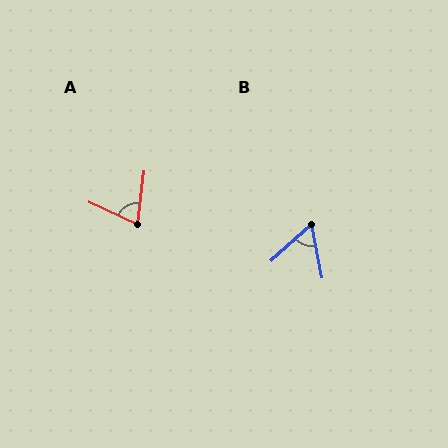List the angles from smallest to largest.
B (59°), A (73°).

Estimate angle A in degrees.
Approximately 73 degrees.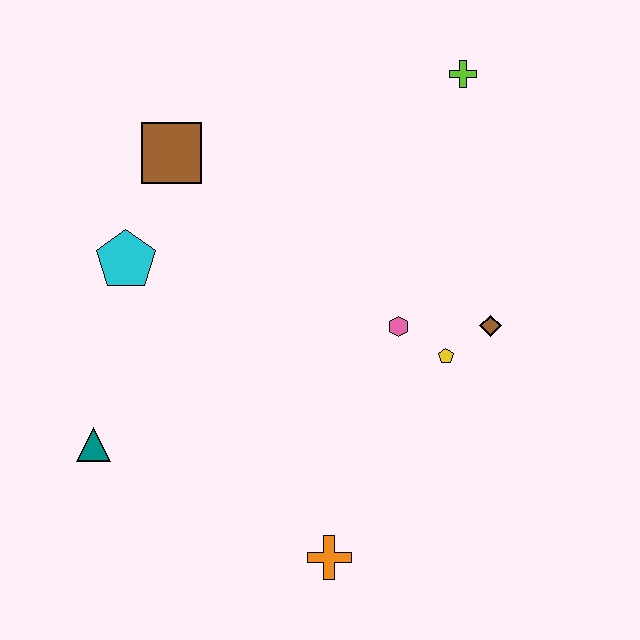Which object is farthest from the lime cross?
The teal triangle is farthest from the lime cross.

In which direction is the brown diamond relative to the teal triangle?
The brown diamond is to the right of the teal triangle.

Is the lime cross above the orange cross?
Yes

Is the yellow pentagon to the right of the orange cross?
Yes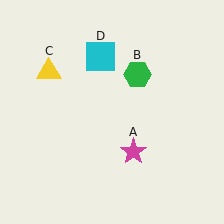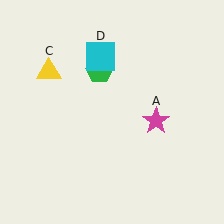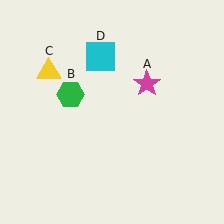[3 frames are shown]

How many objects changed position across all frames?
2 objects changed position: magenta star (object A), green hexagon (object B).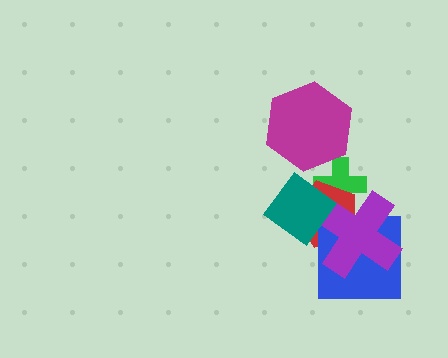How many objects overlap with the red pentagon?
4 objects overlap with the red pentagon.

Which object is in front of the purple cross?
The teal diamond is in front of the purple cross.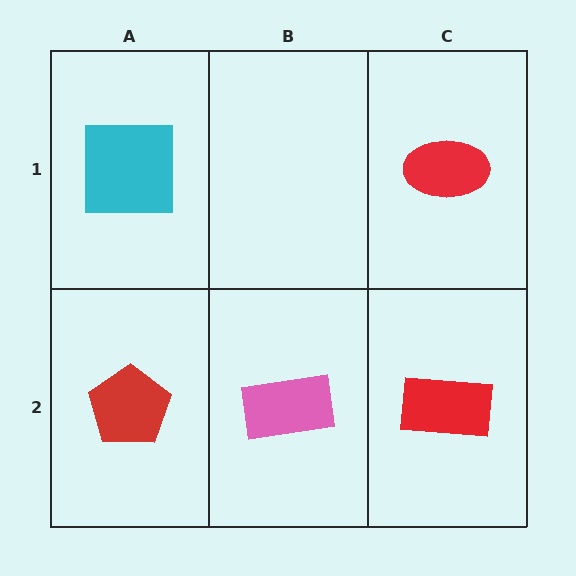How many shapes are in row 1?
2 shapes.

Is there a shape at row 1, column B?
No, that cell is empty.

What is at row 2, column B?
A pink rectangle.